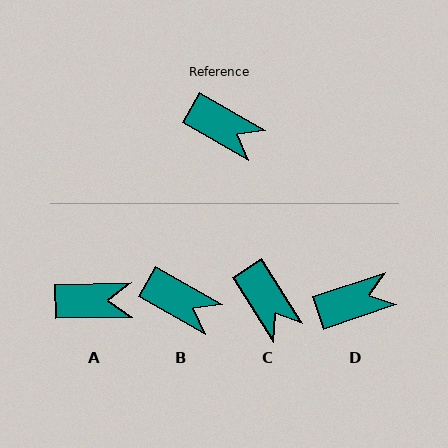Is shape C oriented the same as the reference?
No, it is off by about 28 degrees.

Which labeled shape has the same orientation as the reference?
B.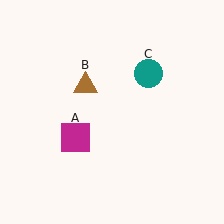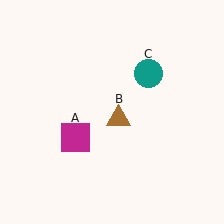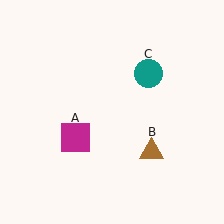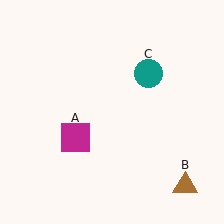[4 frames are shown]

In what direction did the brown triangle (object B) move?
The brown triangle (object B) moved down and to the right.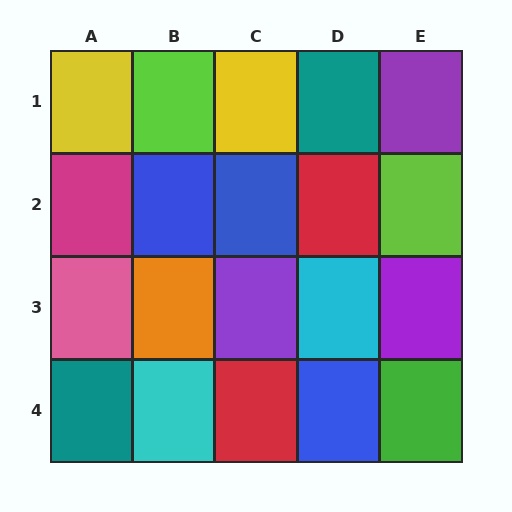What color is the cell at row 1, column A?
Yellow.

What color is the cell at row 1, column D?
Teal.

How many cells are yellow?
2 cells are yellow.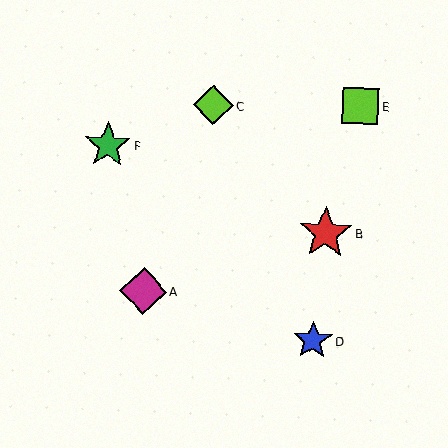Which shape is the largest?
The red star (labeled B) is the largest.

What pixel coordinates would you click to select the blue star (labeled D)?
Click at (313, 341) to select the blue star D.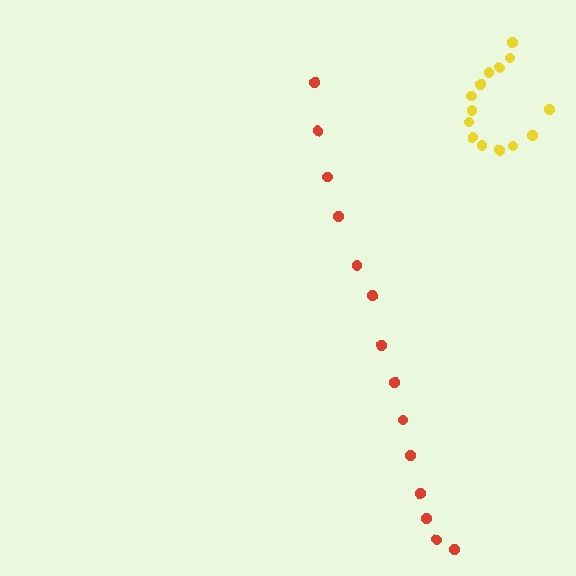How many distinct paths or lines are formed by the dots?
There are 2 distinct paths.